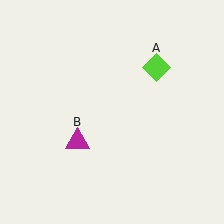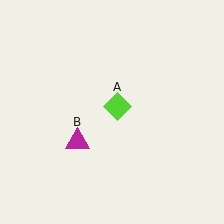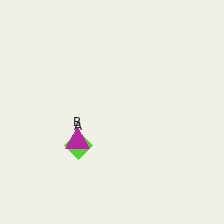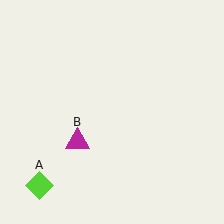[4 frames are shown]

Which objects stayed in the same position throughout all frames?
Magenta triangle (object B) remained stationary.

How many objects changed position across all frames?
1 object changed position: lime diamond (object A).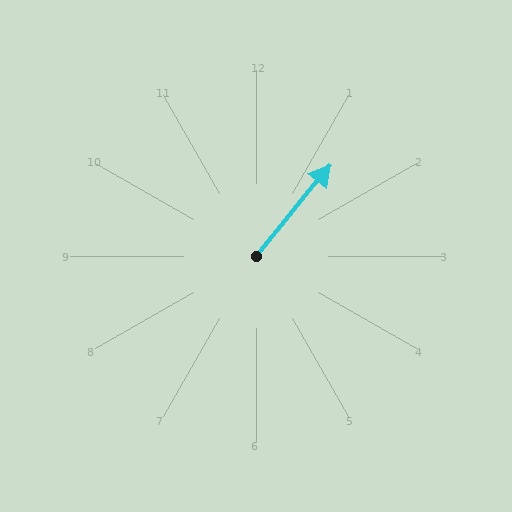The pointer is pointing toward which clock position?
Roughly 1 o'clock.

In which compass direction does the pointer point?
Northeast.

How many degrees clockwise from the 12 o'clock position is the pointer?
Approximately 39 degrees.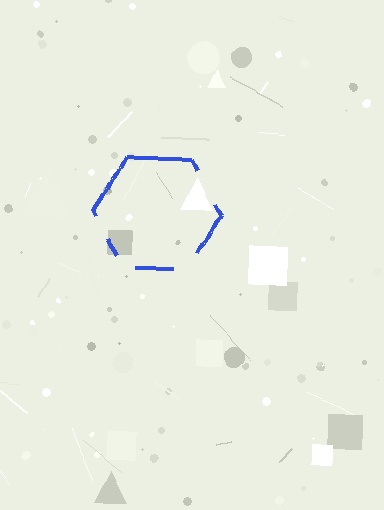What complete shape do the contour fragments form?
The contour fragments form a hexagon.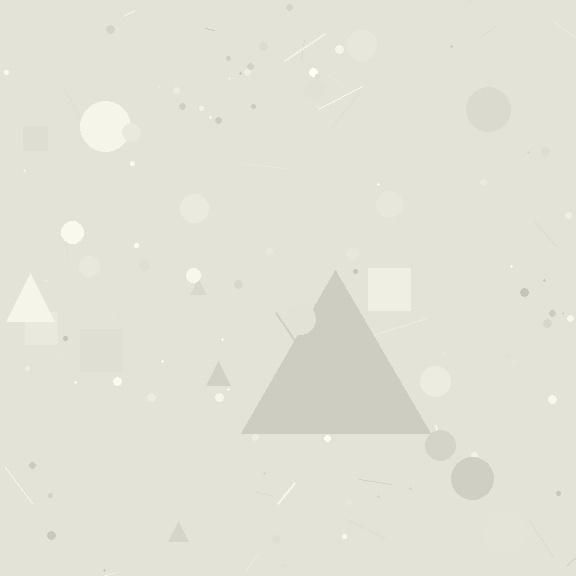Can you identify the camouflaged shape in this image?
The camouflaged shape is a triangle.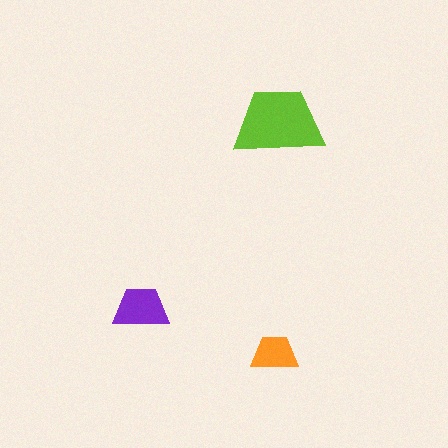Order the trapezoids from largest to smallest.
the lime one, the purple one, the orange one.